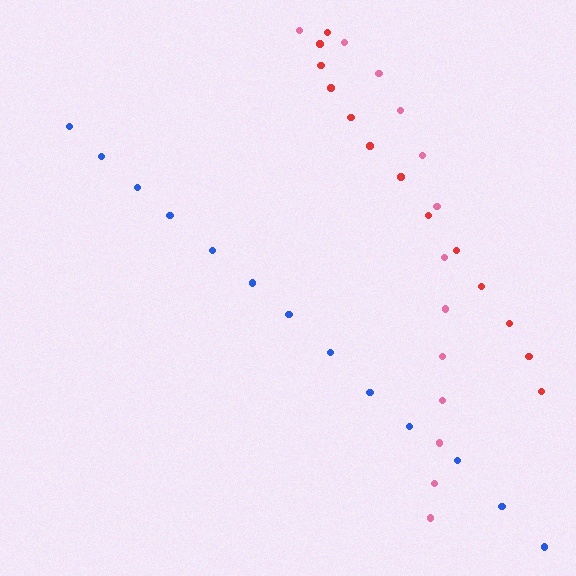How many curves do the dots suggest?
There are 3 distinct paths.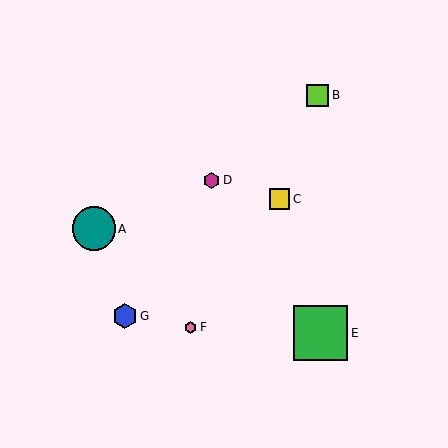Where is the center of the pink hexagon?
The center of the pink hexagon is at (191, 327).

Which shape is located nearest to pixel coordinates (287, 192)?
The yellow square (labeled C) at (280, 199) is nearest to that location.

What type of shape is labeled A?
Shape A is a teal circle.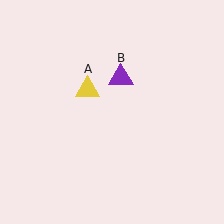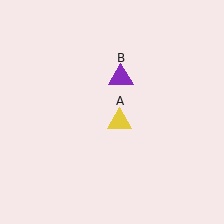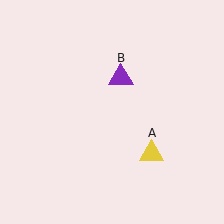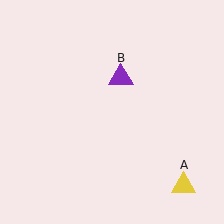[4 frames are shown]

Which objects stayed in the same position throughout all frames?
Purple triangle (object B) remained stationary.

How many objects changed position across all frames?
1 object changed position: yellow triangle (object A).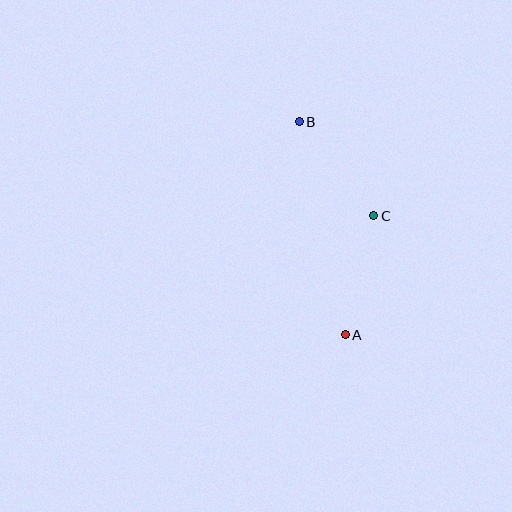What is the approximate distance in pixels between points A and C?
The distance between A and C is approximately 122 pixels.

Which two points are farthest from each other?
Points A and B are farthest from each other.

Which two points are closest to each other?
Points B and C are closest to each other.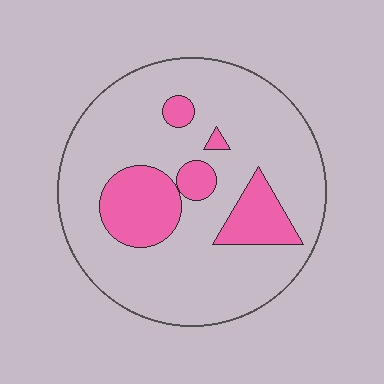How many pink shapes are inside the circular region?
5.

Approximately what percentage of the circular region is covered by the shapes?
Approximately 20%.